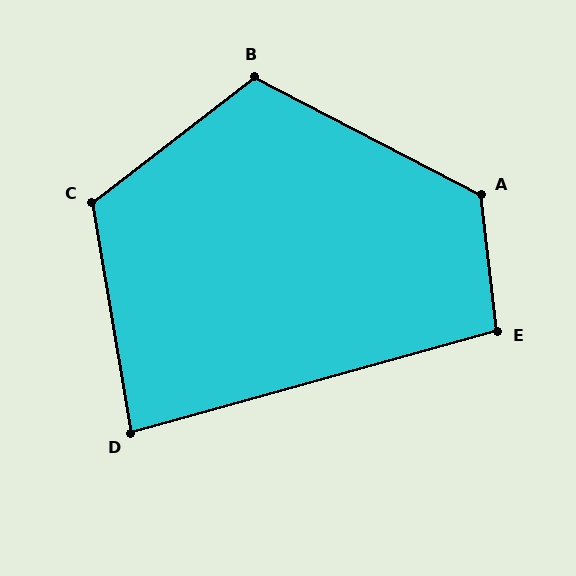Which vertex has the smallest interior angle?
D, at approximately 84 degrees.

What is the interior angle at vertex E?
Approximately 98 degrees (obtuse).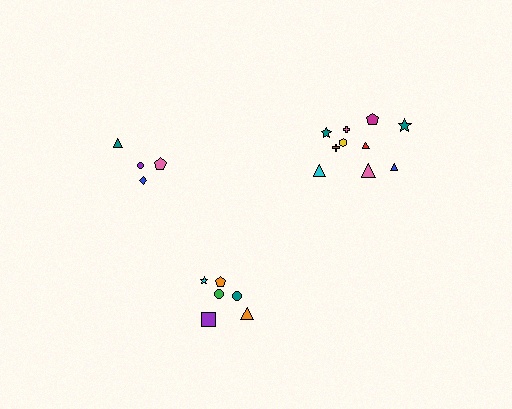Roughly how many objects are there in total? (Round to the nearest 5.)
Roughly 20 objects in total.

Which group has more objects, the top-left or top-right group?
The top-right group.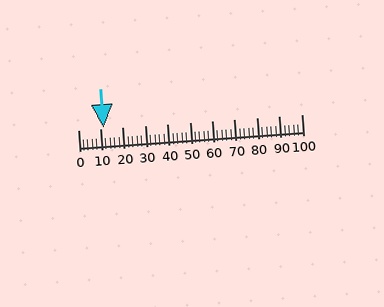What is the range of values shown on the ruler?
The ruler shows values from 0 to 100.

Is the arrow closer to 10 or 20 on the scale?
The arrow is closer to 10.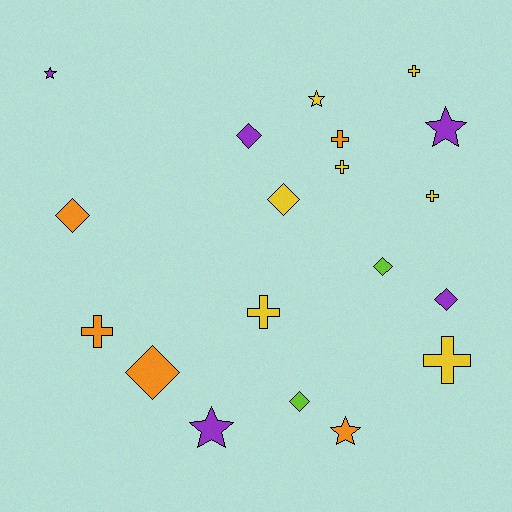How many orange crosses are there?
There are 2 orange crosses.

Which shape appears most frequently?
Cross, with 7 objects.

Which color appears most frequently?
Yellow, with 7 objects.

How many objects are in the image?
There are 19 objects.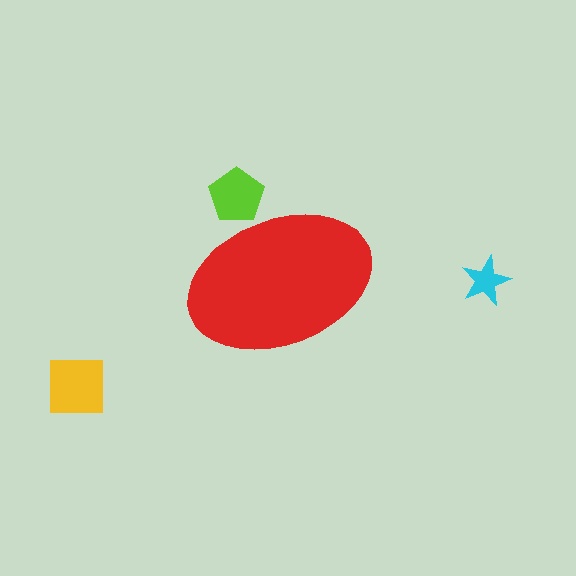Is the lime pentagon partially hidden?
Yes, the lime pentagon is partially hidden behind the red ellipse.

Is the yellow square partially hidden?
No, the yellow square is fully visible.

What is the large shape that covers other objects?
A red ellipse.